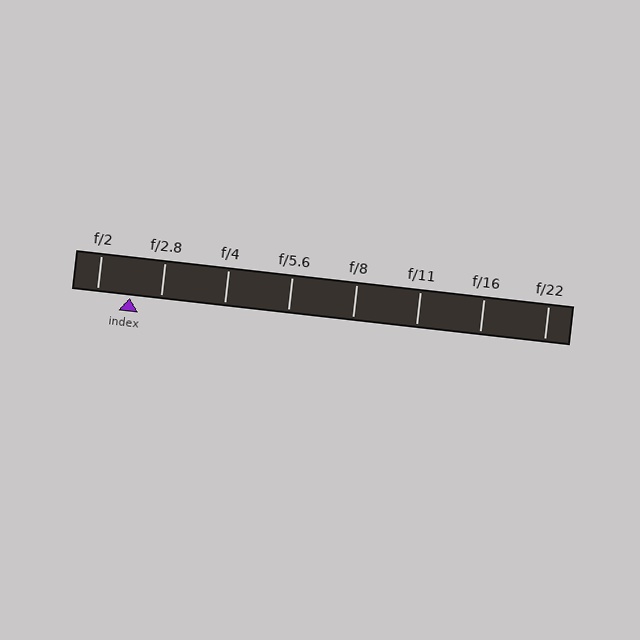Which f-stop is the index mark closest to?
The index mark is closest to f/2.8.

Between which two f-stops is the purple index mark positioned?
The index mark is between f/2 and f/2.8.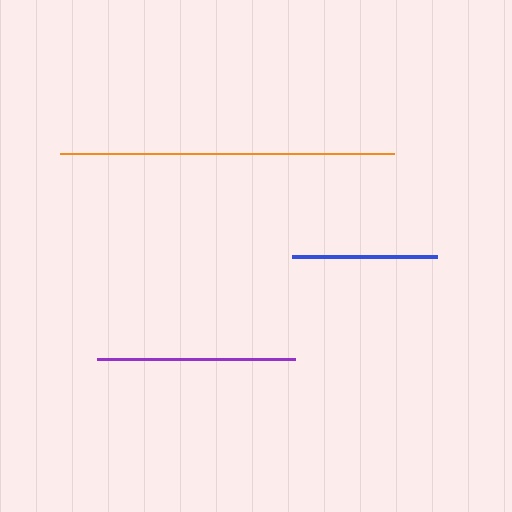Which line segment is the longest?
The orange line is the longest at approximately 334 pixels.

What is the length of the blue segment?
The blue segment is approximately 144 pixels long.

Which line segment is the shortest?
The blue line is the shortest at approximately 144 pixels.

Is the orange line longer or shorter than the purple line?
The orange line is longer than the purple line.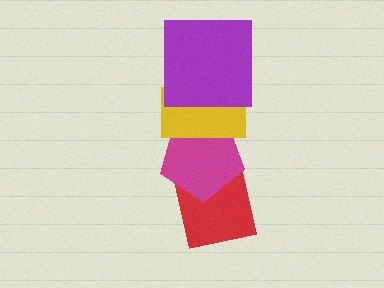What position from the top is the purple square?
The purple square is 1st from the top.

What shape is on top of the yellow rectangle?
The purple square is on top of the yellow rectangle.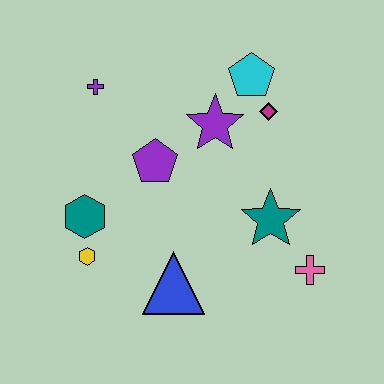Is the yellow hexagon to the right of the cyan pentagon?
No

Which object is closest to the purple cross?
The purple pentagon is closest to the purple cross.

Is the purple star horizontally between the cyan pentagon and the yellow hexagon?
Yes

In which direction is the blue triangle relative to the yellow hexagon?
The blue triangle is to the right of the yellow hexagon.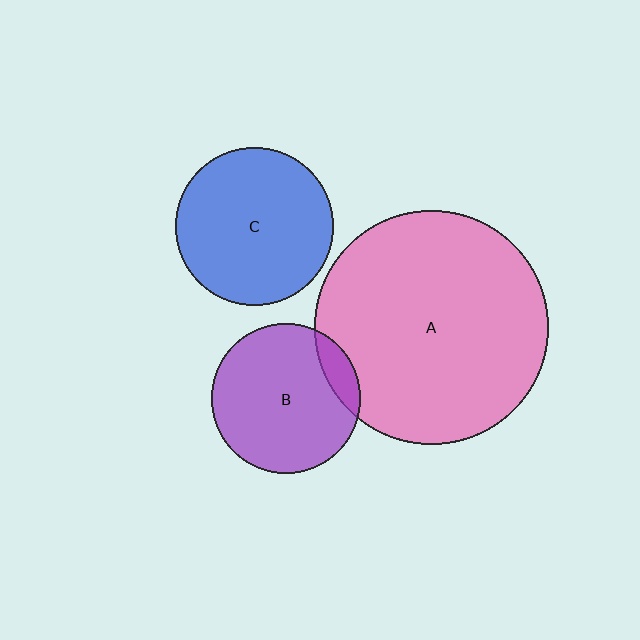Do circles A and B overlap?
Yes.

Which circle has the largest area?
Circle A (pink).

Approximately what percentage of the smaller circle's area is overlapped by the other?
Approximately 10%.